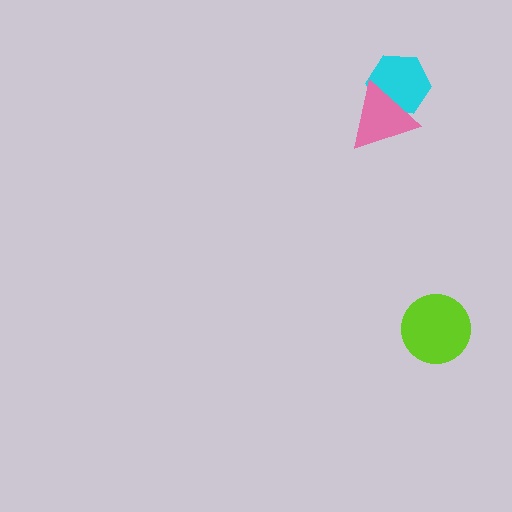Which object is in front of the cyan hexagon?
The pink triangle is in front of the cyan hexagon.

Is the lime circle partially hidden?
No, no other shape covers it.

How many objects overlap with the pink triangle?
1 object overlaps with the pink triangle.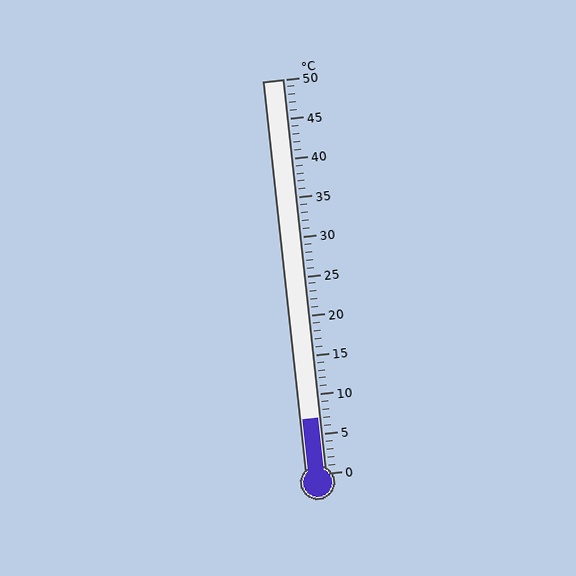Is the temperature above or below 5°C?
The temperature is above 5°C.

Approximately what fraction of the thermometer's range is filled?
The thermometer is filled to approximately 15% of its range.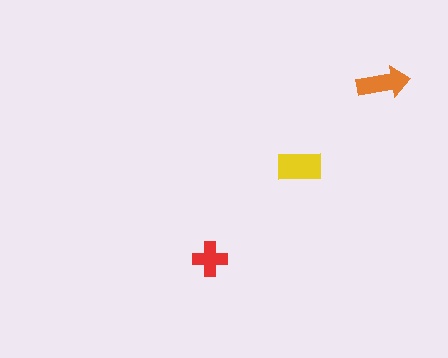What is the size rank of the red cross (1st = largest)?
3rd.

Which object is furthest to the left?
The red cross is leftmost.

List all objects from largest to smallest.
The yellow rectangle, the orange arrow, the red cross.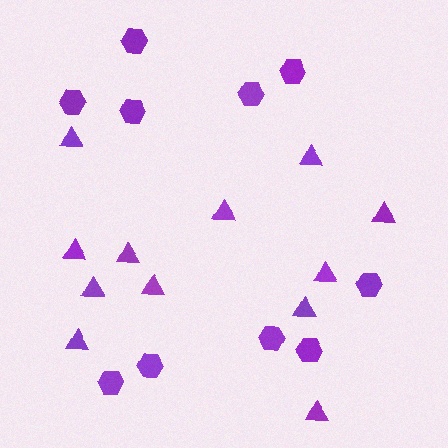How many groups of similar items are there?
There are 2 groups: one group of triangles (12) and one group of hexagons (10).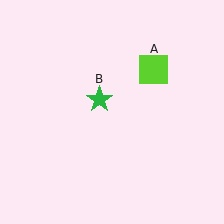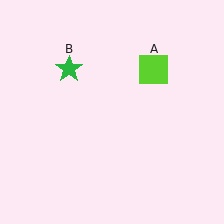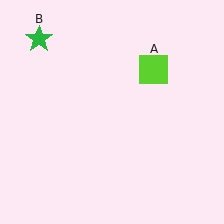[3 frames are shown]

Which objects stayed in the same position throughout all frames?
Lime square (object A) remained stationary.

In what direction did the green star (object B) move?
The green star (object B) moved up and to the left.